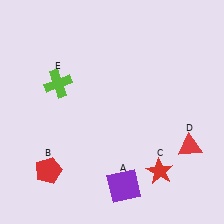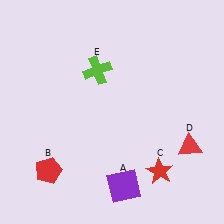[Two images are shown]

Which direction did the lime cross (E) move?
The lime cross (E) moved right.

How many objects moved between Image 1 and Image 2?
1 object moved between the two images.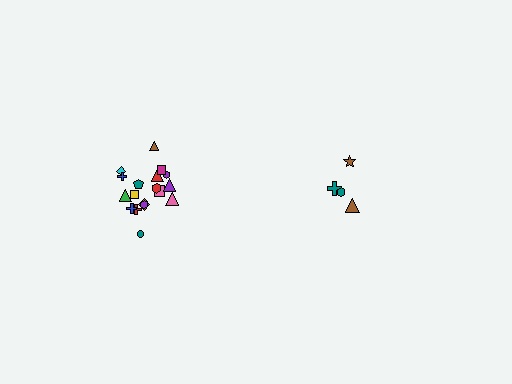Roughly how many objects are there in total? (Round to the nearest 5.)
Roughly 20 objects in total.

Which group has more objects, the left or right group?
The left group.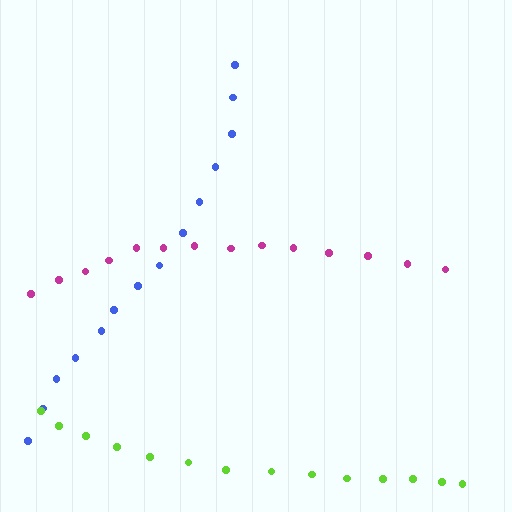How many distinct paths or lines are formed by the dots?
There are 3 distinct paths.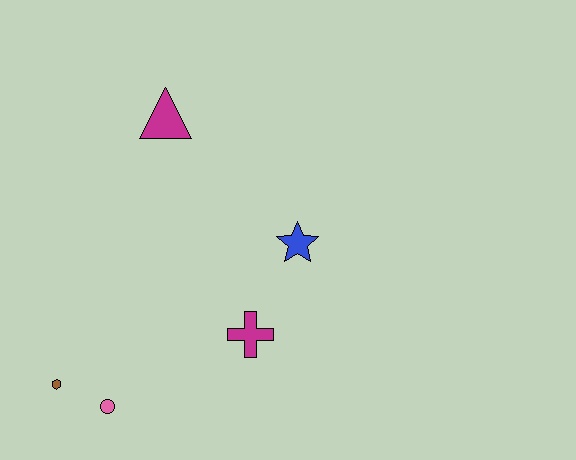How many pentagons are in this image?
There are no pentagons.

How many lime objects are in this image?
There are no lime objects.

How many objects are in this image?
There are 5 objects.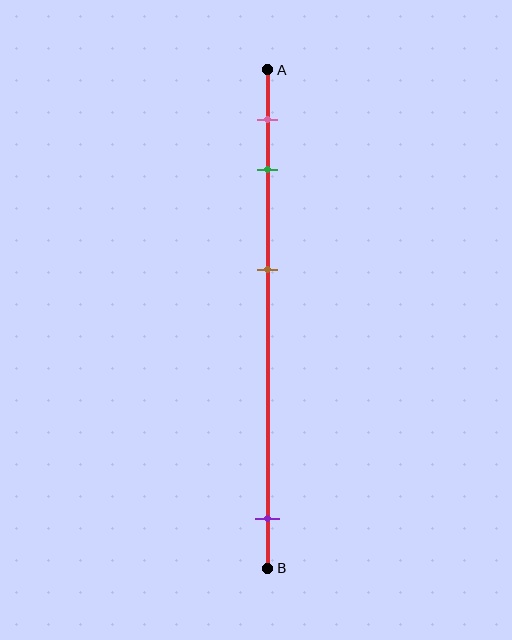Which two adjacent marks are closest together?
The pink and green marks are the closest adjacent pair.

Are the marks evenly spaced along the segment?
No, the marks are not evenly spaced.